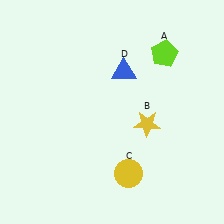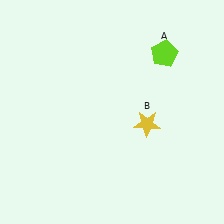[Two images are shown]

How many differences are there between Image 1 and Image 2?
There are 2 differences between the two images.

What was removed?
The yellow circle (C), the blue triangle (D) were removed in Image 2.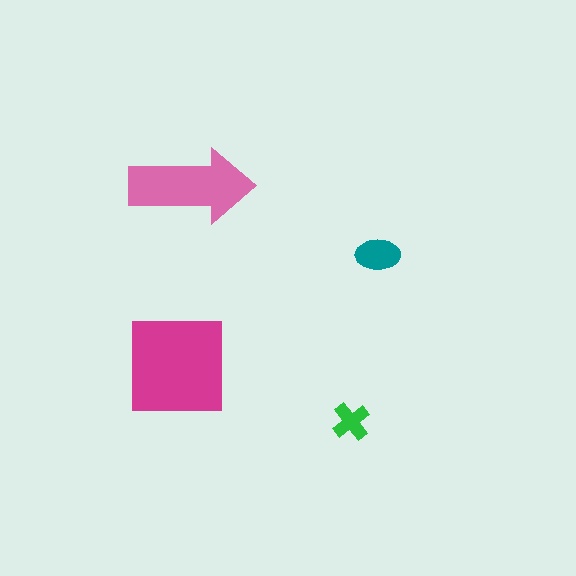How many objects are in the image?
There are 4 objects in the image.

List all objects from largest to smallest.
The magenta square, the pink arrow, the teal ellipse, the green cross.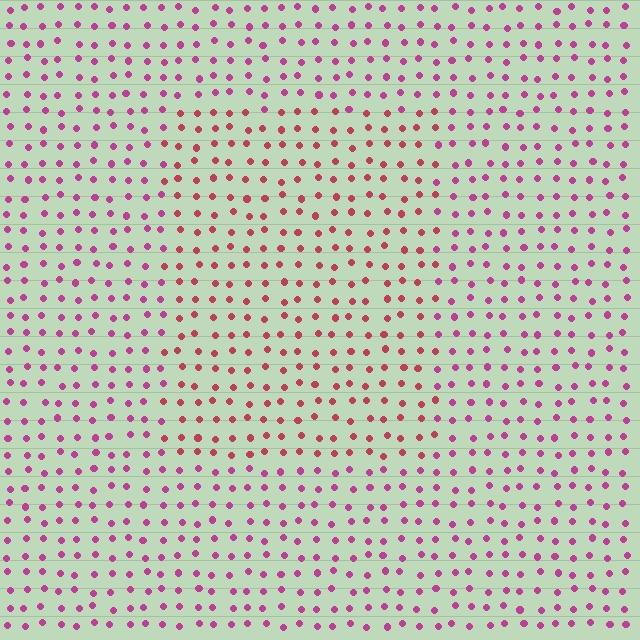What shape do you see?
I see a rectangle.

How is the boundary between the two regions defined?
The boundary is defined purely by a slight shift in hue (about 29 degrees). Spacing, size, and orientation are identical on both sides.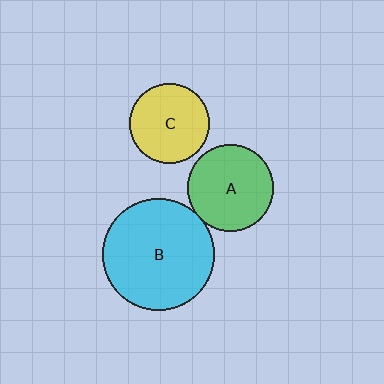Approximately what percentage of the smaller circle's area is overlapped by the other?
Approximately 5%.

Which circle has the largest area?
Circle B (cyan).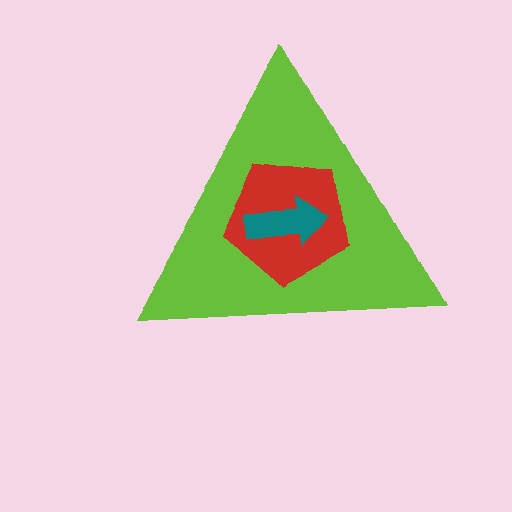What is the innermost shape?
The teal arrow.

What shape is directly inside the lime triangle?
The red pentagon.